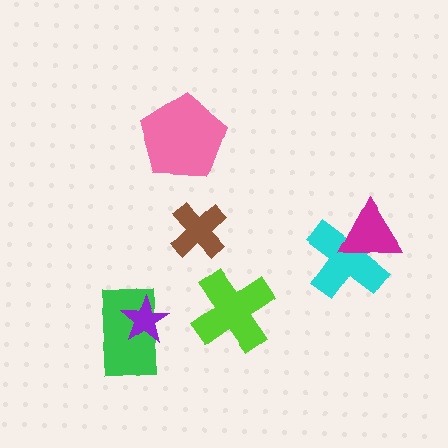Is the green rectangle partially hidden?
Yes, it is partially covered by another shape.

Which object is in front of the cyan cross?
The magenta triangle is in front of the cyan cross.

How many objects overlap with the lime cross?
0 objects overlap with the lime cross.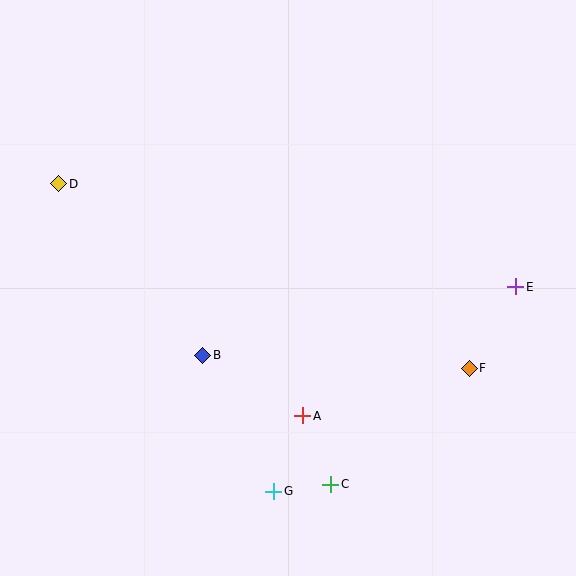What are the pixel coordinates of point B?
Point B is at (203, 355).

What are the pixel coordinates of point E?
Point E is at (516, 287).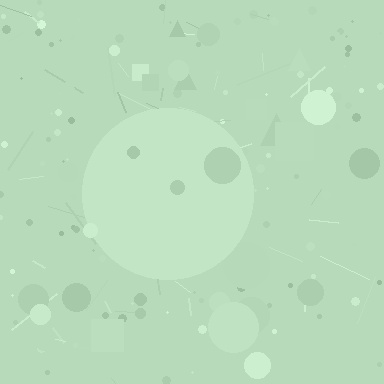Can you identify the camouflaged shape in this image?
The camouflaged shape is a circle.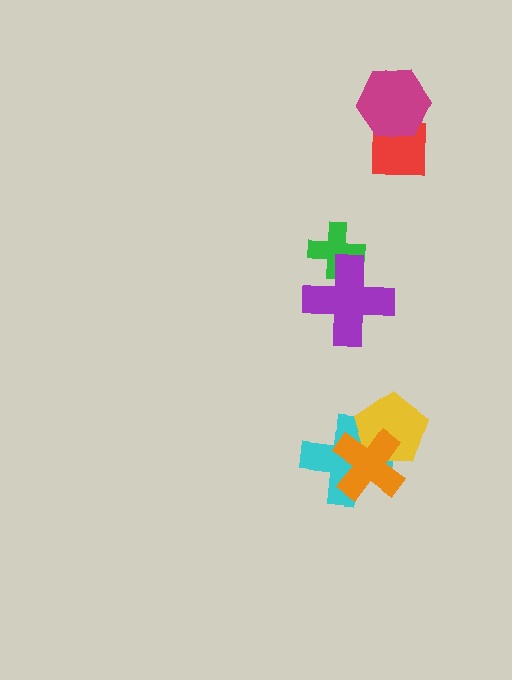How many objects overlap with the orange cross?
2 objects overlap with the orange cross.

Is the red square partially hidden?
Yes, it is partially covered by another shape.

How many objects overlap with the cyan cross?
2 objects overlap with the cyan cross.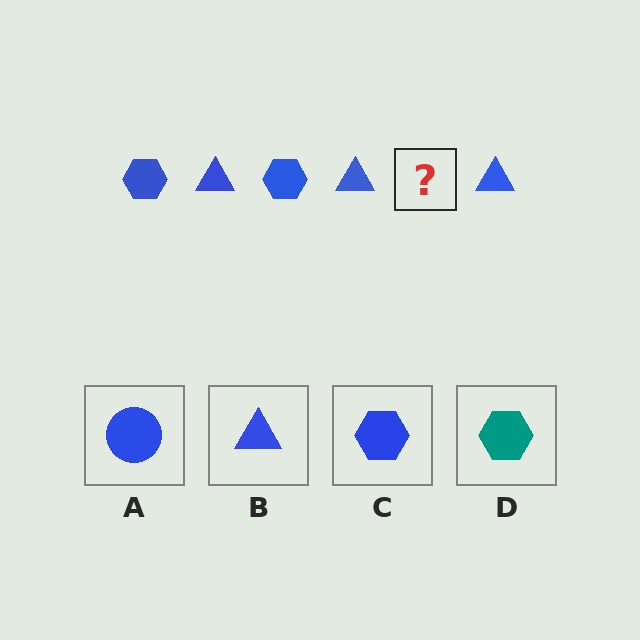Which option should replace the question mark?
Option C.